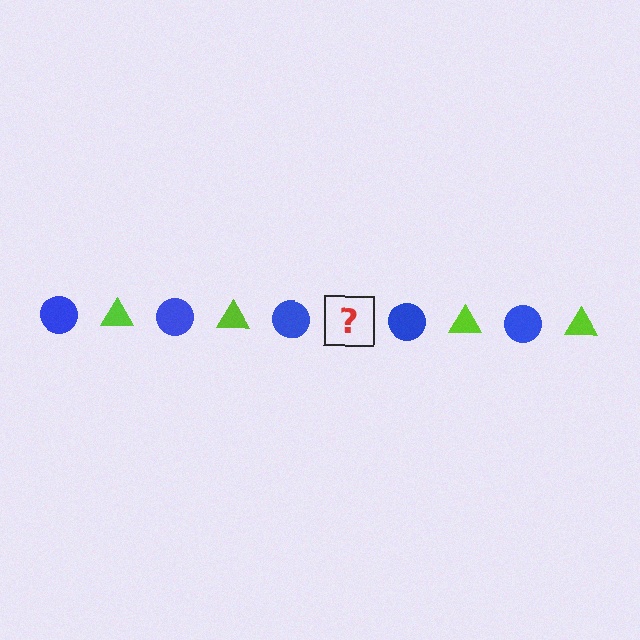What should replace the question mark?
The question mark should be replaced with a lime triangle.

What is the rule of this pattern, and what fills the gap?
The rule is that the pattern alternates between blue circle and lime triangle. The gap should be filled with a lime triangle.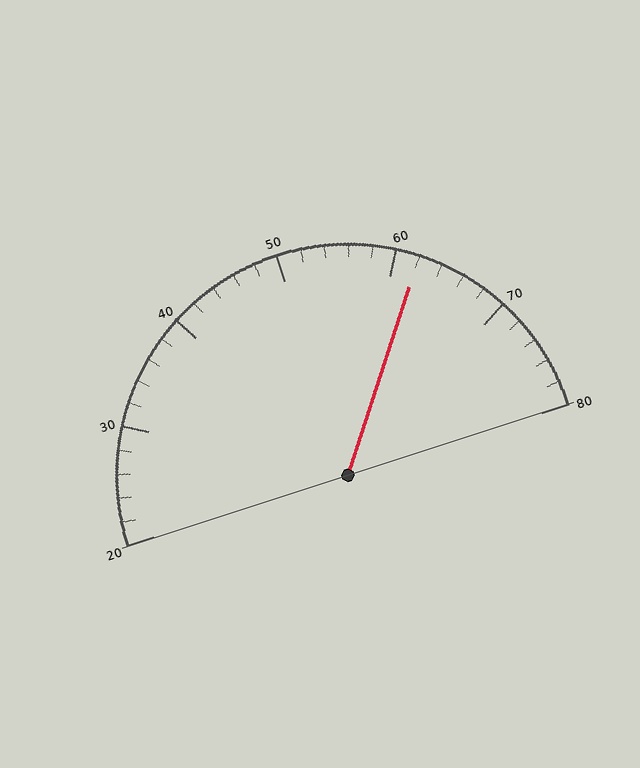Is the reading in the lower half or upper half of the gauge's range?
The reading is in the upper half of the range (20 to 80).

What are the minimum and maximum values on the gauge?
The gauge ranges from 20 to 80.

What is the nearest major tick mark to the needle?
The nearest major tick mark is 60.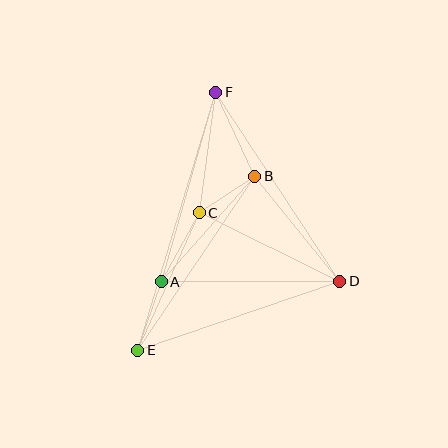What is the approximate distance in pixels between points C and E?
The distance between C and E is approximately 151 pixels.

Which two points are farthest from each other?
Points E and F are farthest from each other.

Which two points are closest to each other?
Points B and C are closest to each other.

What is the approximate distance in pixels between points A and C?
The distance between A and C is approximately 79 pixels.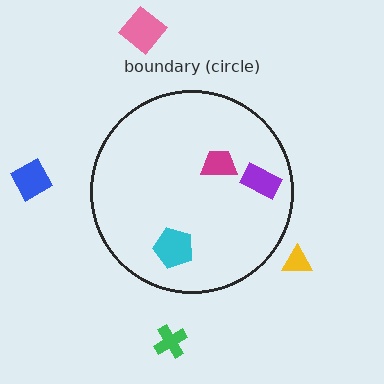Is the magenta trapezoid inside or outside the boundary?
Inside.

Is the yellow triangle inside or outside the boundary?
Outside.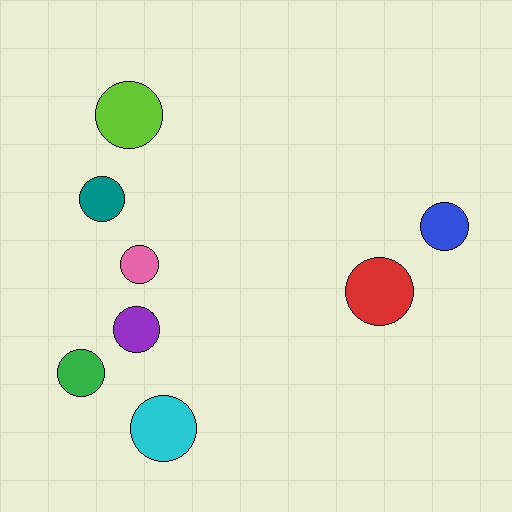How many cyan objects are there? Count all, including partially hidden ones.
There is 1 cyan object.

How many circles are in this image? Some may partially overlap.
There are 8 circles.